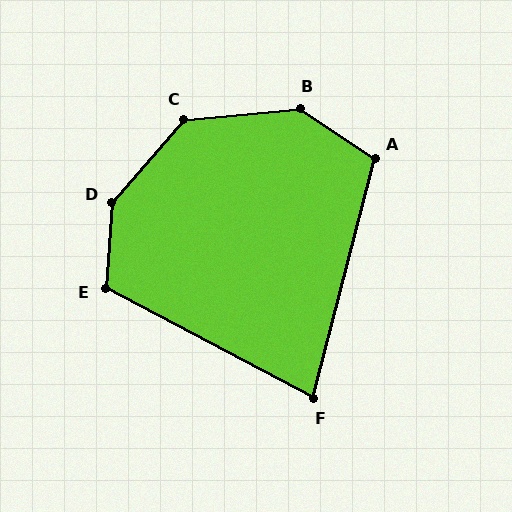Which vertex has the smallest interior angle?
F, at approximately 76 degrees.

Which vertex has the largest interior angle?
D, at approximately 143 degrees.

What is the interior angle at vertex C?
Approximately 137 degrees (obtuse).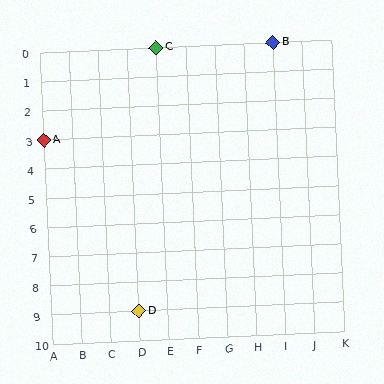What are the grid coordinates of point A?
Point A is at grid coordinates (A, 3).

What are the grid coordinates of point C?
Point C is at grid coordinates (E, 0).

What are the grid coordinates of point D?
Point D is at grid coordinates (D, 9).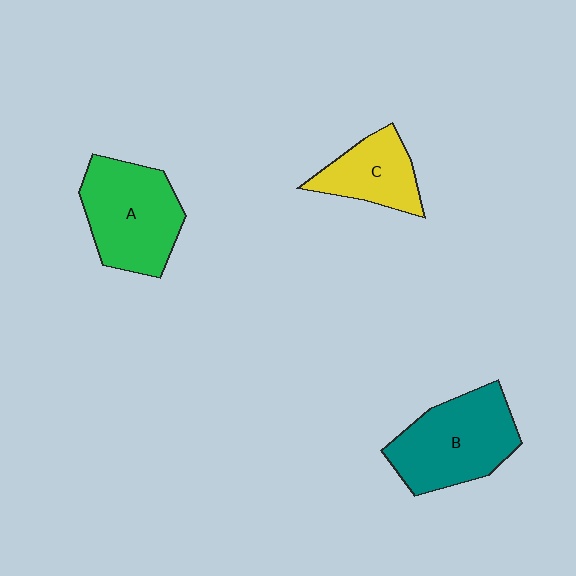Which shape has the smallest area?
Shape C (yellow).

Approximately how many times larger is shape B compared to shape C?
Approximately 1.6 times.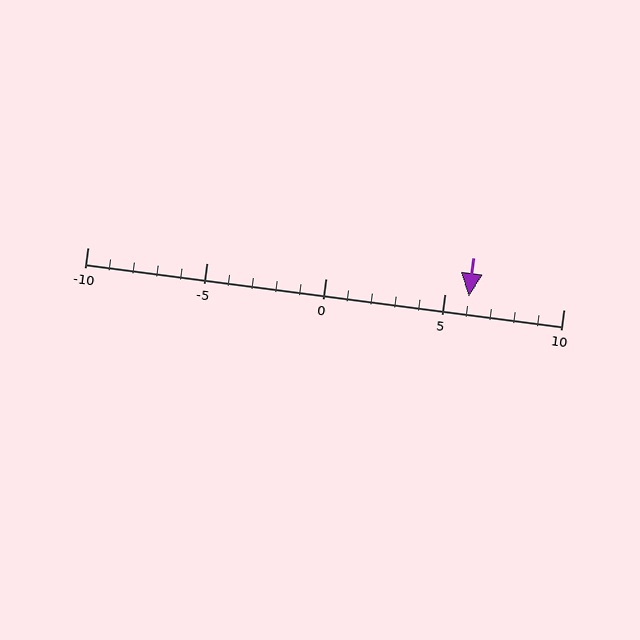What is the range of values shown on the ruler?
The ruler shows values from -10 to 10.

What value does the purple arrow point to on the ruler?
The purple arrow points to approximately 6.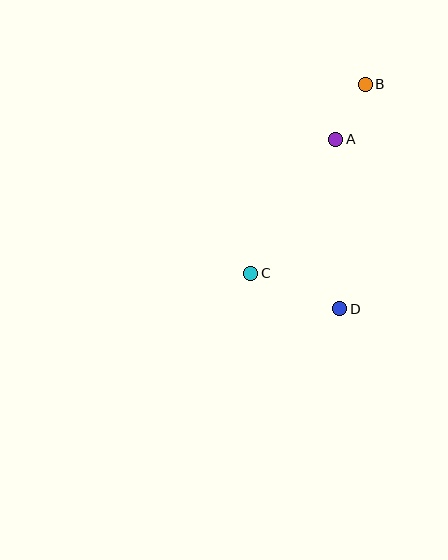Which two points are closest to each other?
Points A and B are closest to each other.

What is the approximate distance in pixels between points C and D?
The distance between C and D is approximately 96 pixels.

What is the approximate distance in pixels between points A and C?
The distance between A and C is approximately 159 pixels.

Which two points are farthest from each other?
Points B and D are farthest from each other.